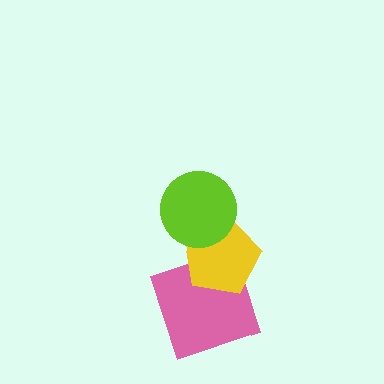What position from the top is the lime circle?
The lime circle is 1st from the top.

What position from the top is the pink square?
The pink square is 3rd from the top.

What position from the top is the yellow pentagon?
The yellow pentagon is 2nd from the top.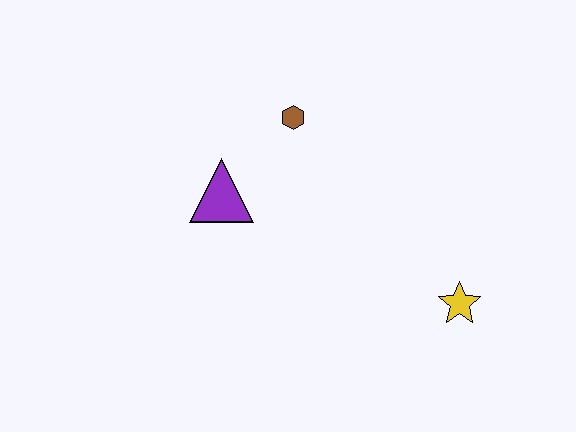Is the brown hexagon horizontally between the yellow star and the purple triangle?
Yes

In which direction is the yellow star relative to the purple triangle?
The yellow star is to the right of the purple triangle.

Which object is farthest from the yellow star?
The purple triangle is farthest from the yellow star.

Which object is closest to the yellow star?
The brown hexagon is closest to the yellow star.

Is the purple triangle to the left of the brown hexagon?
Yes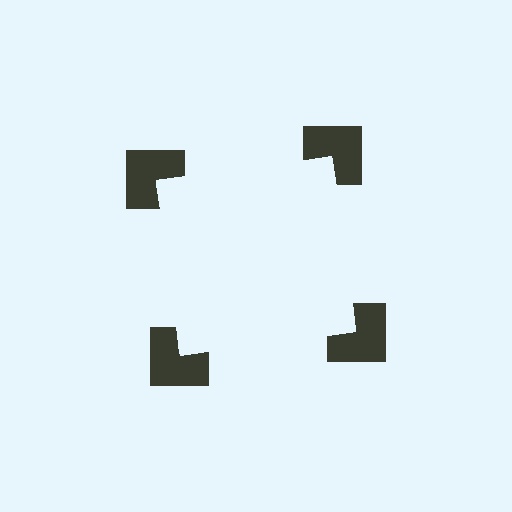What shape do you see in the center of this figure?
An illusory square — its edges are inferred from the aligned wedge cuts in the notched squares, not physically drawn.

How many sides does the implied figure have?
4 sides.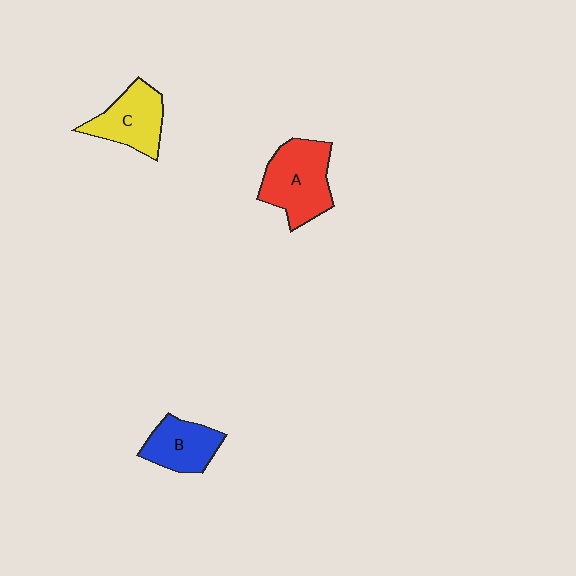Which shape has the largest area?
Shape A (red).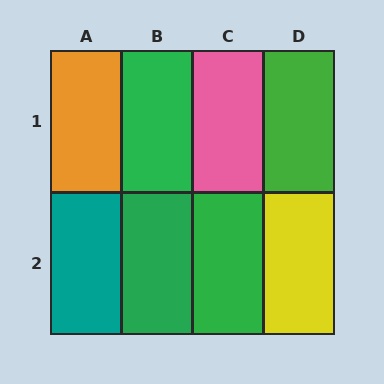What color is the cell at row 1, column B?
Green.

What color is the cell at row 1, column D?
Green.